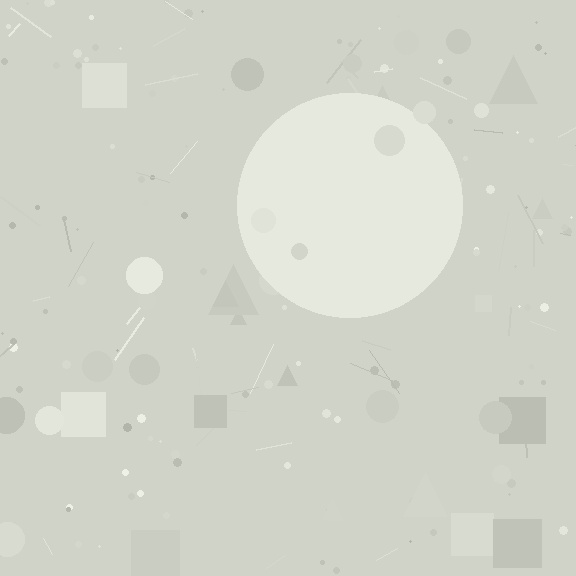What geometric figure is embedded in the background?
A circle is embedded in the background.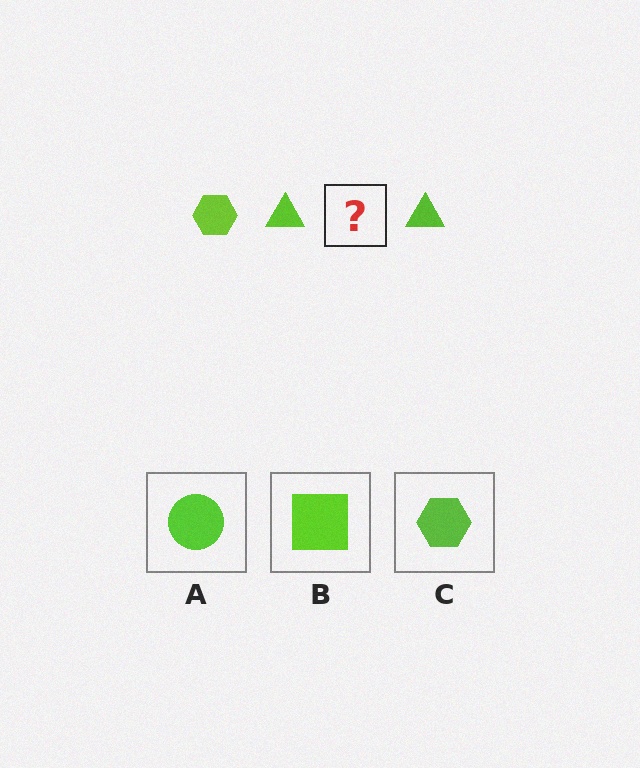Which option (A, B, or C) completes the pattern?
C.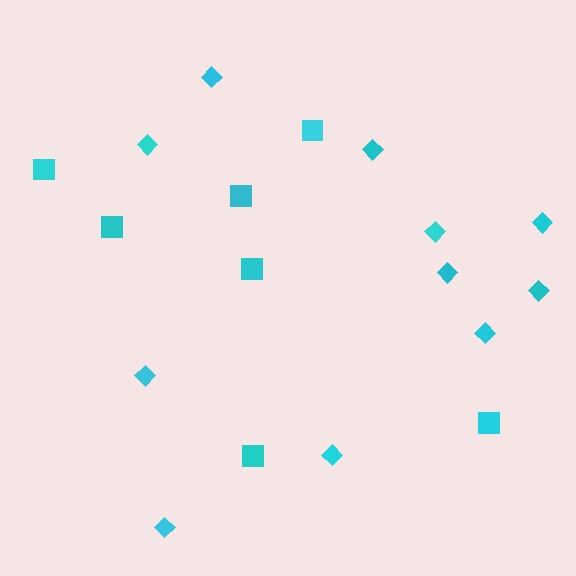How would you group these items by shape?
There are 2 groups: one group of diamonds (11) and one group of squares (7).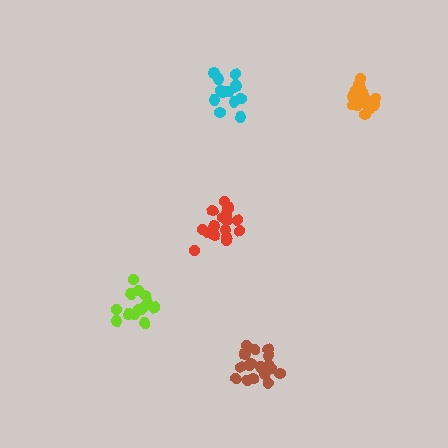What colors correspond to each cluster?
The clusters are colored: cyan, orange, red, brown, lime.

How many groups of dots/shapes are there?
There are 5 groups.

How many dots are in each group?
Group 1: 14 dots, Group 2: 15 dots, Group 3: 19 dots, Group 4: 18 dots, Group 5: 15 dots (81 total).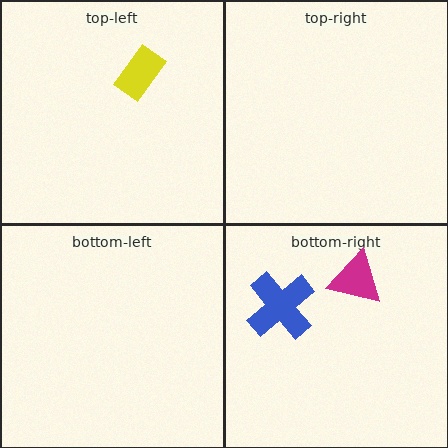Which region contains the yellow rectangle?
The top-left region.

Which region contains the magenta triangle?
The bottom-right region.